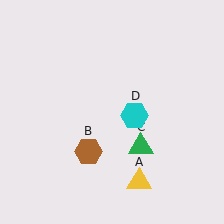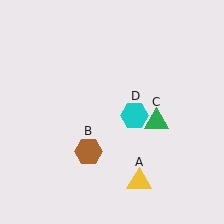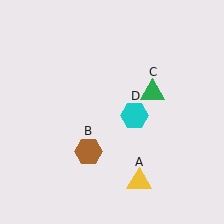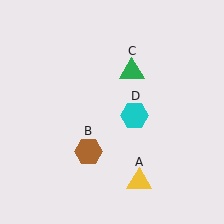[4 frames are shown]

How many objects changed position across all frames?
1 object changed position: green triangle (object C).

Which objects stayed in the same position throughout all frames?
Yellow triangle (object A) and brown hexagon (object B) and cyan hexagon (object D) remained stationary.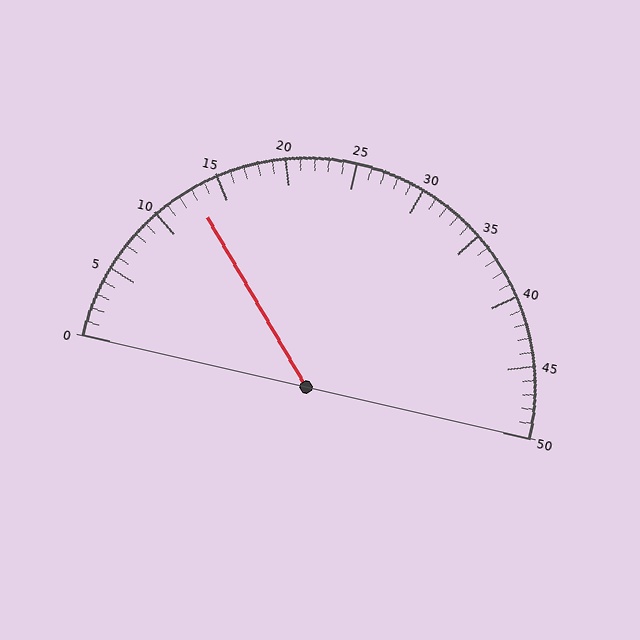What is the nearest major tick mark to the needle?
The nearest major tick mark is 15.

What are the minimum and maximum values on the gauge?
The gauge ranges from 0 to 50.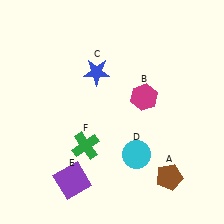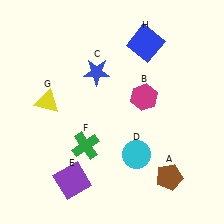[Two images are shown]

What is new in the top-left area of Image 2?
A yellow triangle (G) was added in the top-left area of Image 2.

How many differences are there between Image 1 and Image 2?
There are 2 differences between the two images.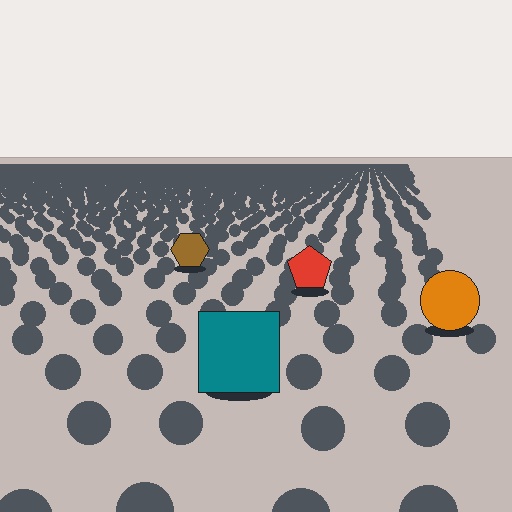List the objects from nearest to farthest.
From nearest to farthest: the teal square, the orange circle, the red pentagon, the brown hexagon.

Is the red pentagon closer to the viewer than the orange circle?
No. The orange circle is closer — you can tell from the texture gradient: the ground texture is coarser near it.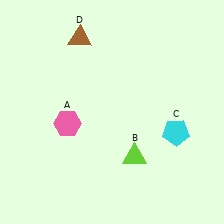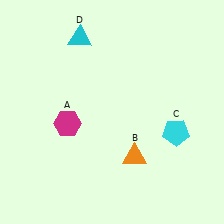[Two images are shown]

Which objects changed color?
A changed from pink to magenta. B changed from lime to orange. D changed from brown to cyan.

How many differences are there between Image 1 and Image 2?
There are 3 differences between the two images.